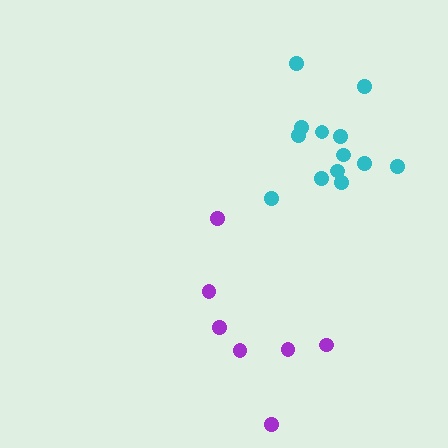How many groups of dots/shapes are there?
There are 2 groups.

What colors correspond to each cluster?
The clusters are colored: cyan, purple.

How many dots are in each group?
Group 1: 13 dots, Group 2: 7 dots (20 total).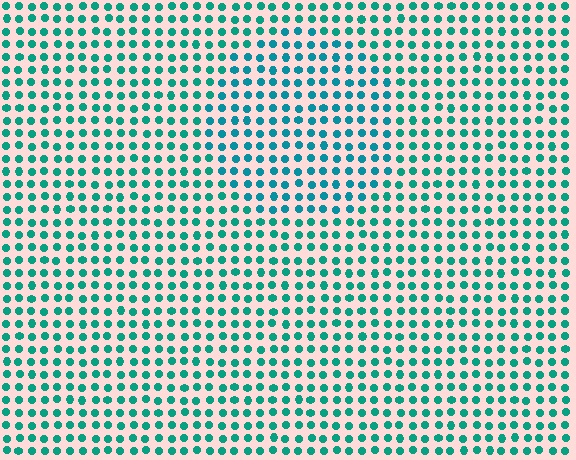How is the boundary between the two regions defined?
The boundary is defined purely by a slight shift in hue (about 18 degrees). Spacing, size, and orientation are identical on both sides.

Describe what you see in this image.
The image is filled with small teal elements in a uniform arrangement. A circle-shaped region is visible where the elements are tinted to a slightly different hue, forming a subtle color boundary.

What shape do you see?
I see a circle.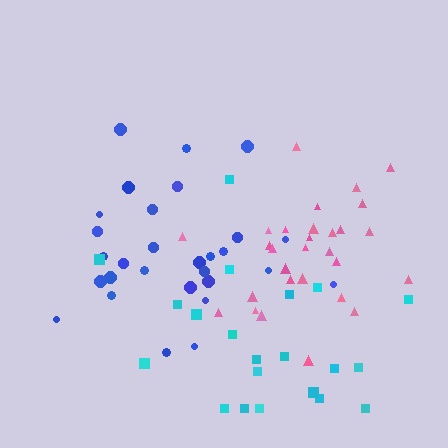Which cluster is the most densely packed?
Pink.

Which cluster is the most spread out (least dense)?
Cyan.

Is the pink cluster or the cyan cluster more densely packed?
Pink.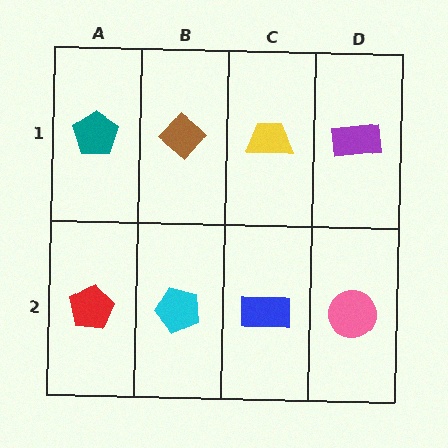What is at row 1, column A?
A teal pentagon.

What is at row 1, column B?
A brown diamond.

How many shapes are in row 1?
4 shapes.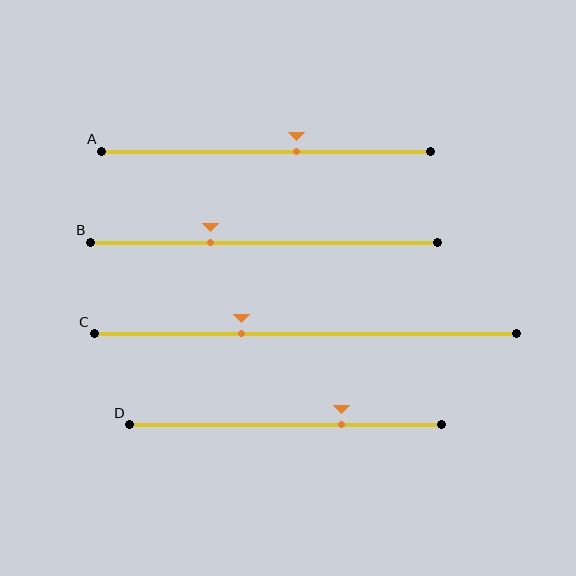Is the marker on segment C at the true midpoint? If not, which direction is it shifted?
No, the marker on segment C is shifted to the left by about 15% of the segment length.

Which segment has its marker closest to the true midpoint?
Segment A has its marker closest to the true midpoint.